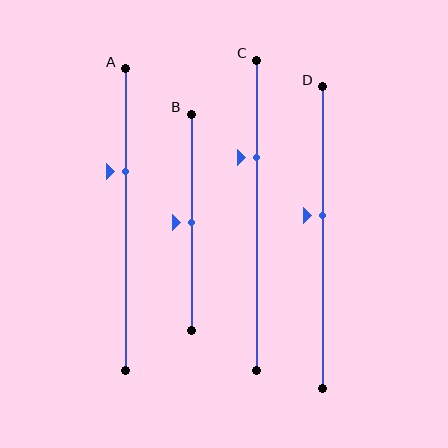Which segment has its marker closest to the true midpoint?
Segment B has its marker closest to the true midpoint.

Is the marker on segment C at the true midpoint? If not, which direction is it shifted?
No, the marker on segment C is shifted upward by about 19% of the segment length.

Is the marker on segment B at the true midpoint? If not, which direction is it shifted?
Yes, the marker on segment B is at the true midpoint.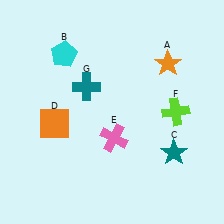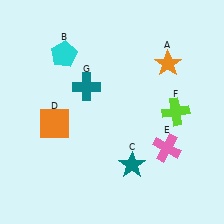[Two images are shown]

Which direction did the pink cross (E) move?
The pink cross (E) moved right.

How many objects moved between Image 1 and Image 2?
2 objects moved between the two images.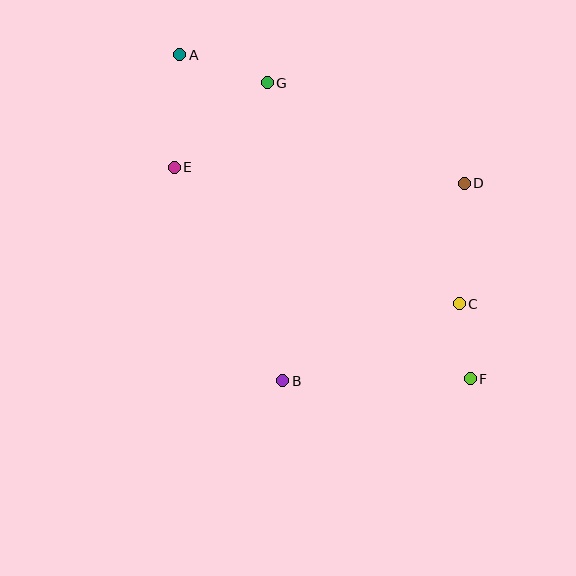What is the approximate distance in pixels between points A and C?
The distance between A and C is approximately 374 pixels.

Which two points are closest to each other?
Points C and F are closest to each other.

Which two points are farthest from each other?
Points A and F are farthest from each other.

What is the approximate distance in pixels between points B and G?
The distance between B and G is approximately 298 pixels.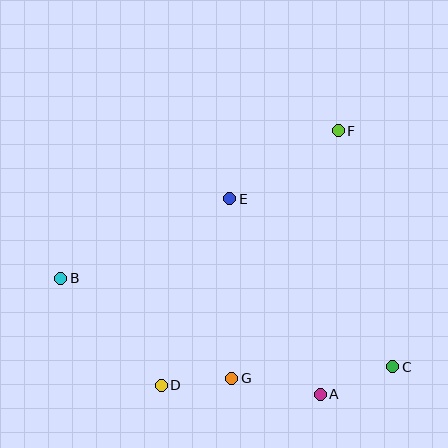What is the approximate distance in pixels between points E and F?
The distance between E and F is approximately 128 pixels.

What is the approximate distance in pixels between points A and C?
The distance between A and C is approximately 78 pixels.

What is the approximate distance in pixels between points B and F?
The distance between B and F is approximately 314 pixels.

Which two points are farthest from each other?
Points B and C are farthest from each other.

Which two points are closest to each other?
Points D and G are closest to each other.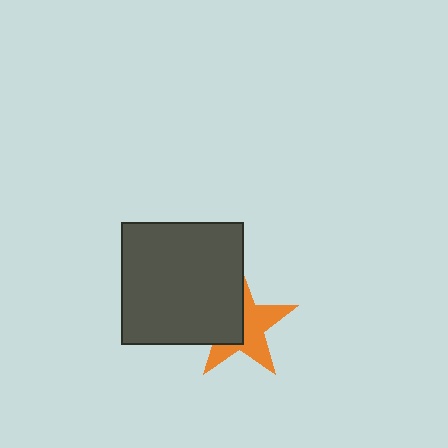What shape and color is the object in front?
The object in front is a dark gray square.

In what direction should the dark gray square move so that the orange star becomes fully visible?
The dark gray square should move left. That is the shortest direction to clear the overlap and leave the orange star fully visible.